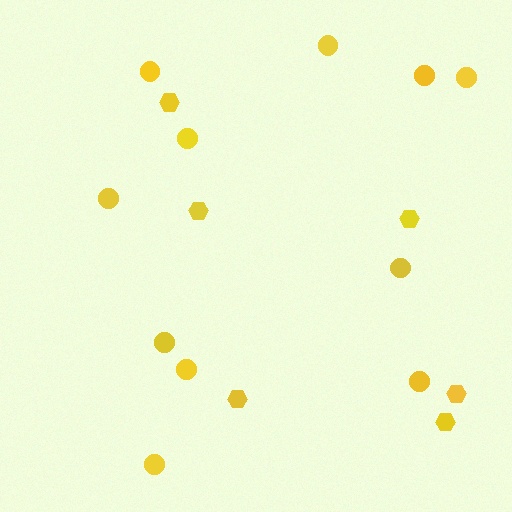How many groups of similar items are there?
There are 2 groups: one group of hexagons (6) and one group of circles (11).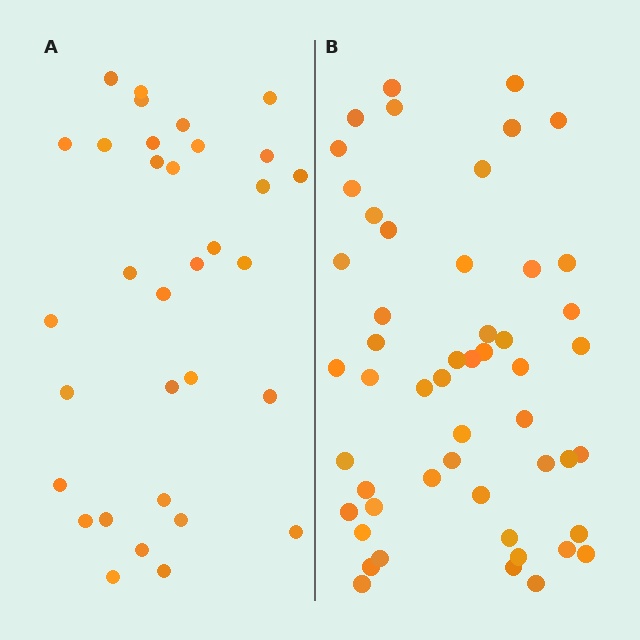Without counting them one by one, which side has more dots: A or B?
Region B (the right region) has more dots.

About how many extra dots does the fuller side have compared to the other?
Region B has approximately 20 more dots than region A.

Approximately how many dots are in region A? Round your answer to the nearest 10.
About 30 dots. (The exact count is 33, which rounds to 30.)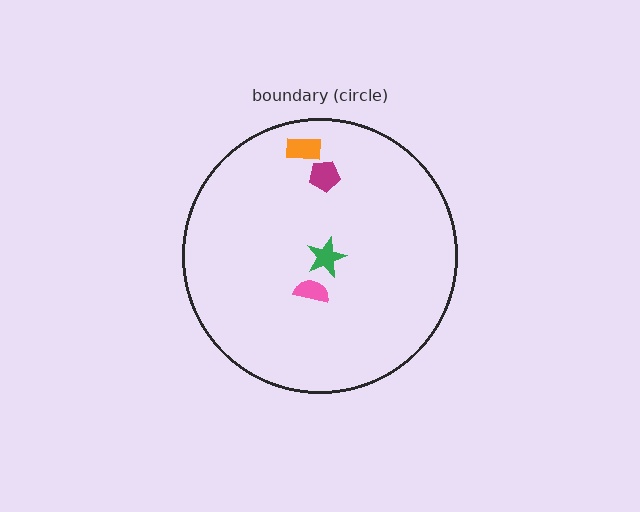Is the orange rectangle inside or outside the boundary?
Inside.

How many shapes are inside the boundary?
4 inside, 0 outside.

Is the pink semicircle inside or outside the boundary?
Inside.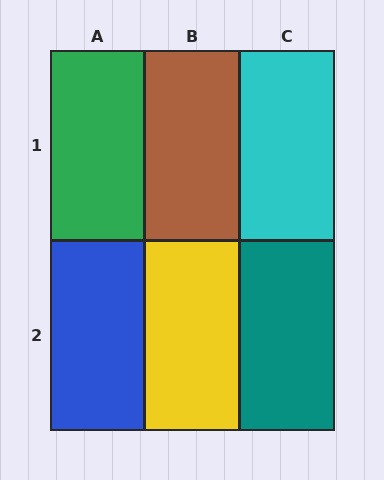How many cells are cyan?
1 cell is cyan.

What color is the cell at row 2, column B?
Yellow.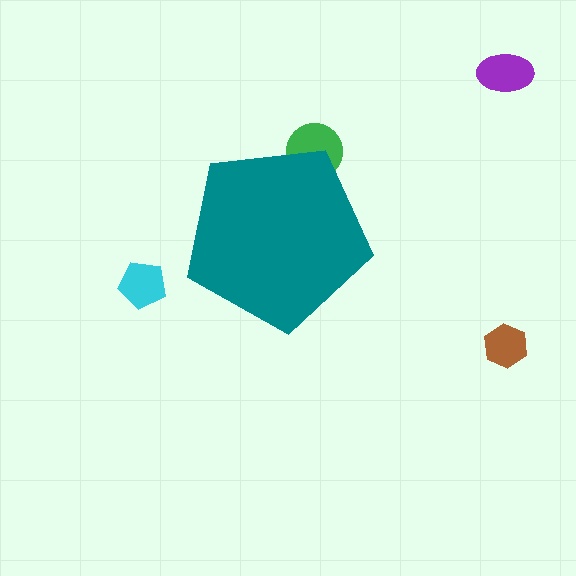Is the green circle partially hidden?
Yes, the green circle is partially hidden behind the teal pentagon.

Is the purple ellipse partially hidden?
No, the purple ellipse is fully visible.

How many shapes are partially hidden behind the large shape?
1 shape is partially hidden.